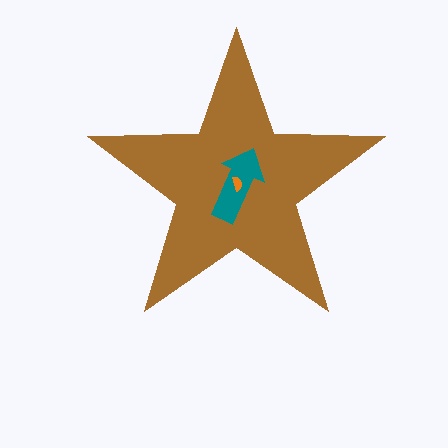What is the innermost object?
The orange semicircle.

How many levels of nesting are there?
3.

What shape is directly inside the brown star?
The teal arrow.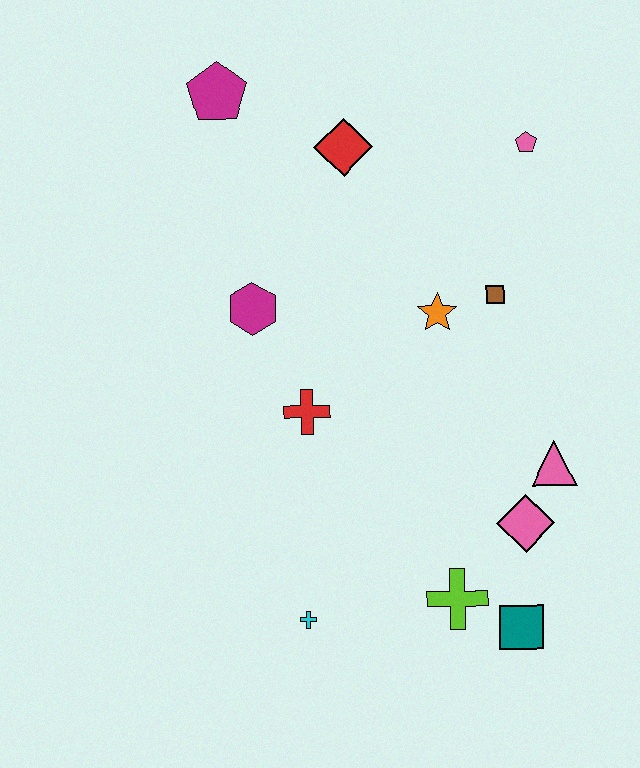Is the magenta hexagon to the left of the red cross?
Yes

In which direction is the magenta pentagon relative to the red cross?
The magenta pentagon is above the red cross.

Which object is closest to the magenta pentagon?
The red diamond is closest to the magenta pentagon.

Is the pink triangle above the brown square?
No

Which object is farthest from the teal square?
The magenta pentagon is farthest from the teal square.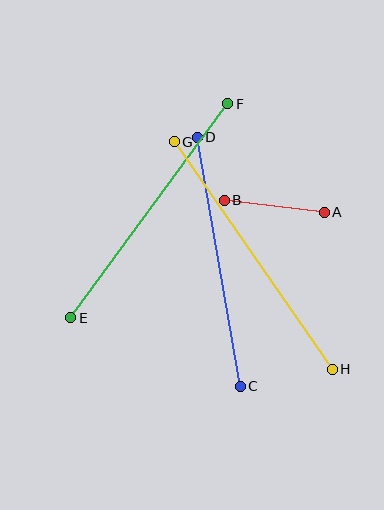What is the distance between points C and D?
The distance is approximately 253 pixels.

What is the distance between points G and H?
The distance is approximately 277 pixels.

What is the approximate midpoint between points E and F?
The midpoint is at approximately (149, 211) pixels.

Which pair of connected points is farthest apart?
Points G and H are farthest apart.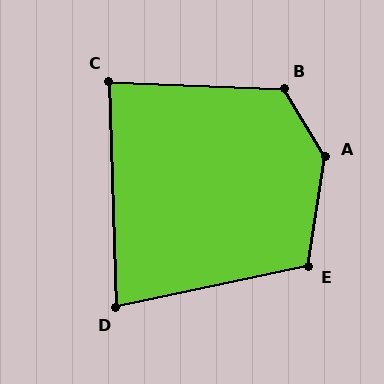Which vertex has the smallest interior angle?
D, at approximately 80 degrees.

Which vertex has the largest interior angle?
A, at approximately 140 degrees.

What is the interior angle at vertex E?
Approximately 111 degrees (obtuse).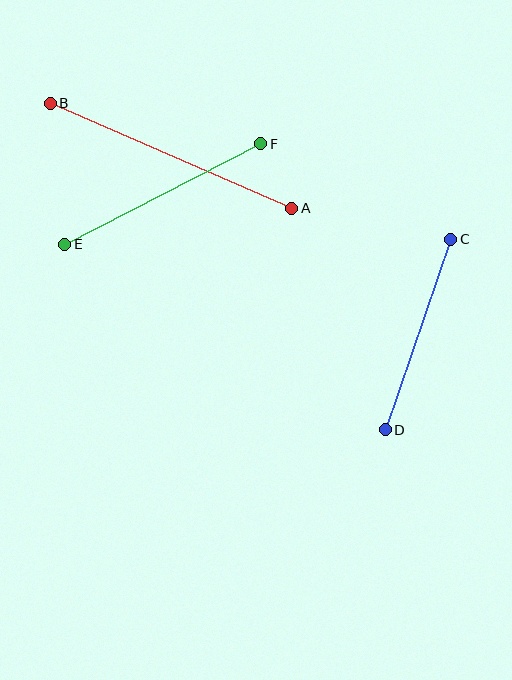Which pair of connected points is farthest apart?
Points A and B are farthest apart.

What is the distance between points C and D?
The distance is approximately 201 pixels.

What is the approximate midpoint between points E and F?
The midpoint is at approximately (163, 194) pixels.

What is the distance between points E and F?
The distance is approximately 220 pixels.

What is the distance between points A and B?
The distance is approximately 263 pixels.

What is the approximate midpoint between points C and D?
The midpoint is at approximately (418, 335) pixels.